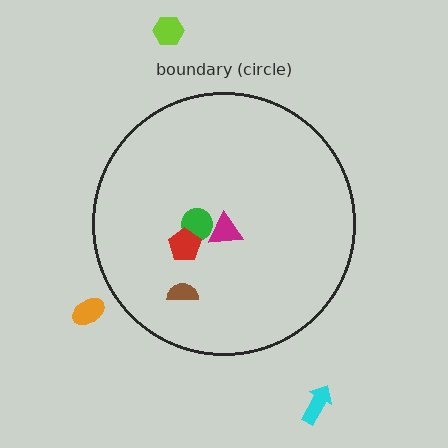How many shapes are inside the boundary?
4 inside, 3 outside.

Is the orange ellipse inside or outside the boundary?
Outside.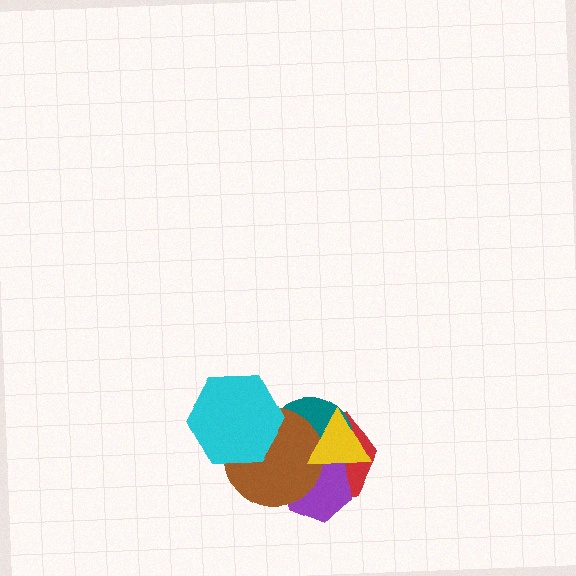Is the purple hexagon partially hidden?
Yes, it is partially covered by another shape.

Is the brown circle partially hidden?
Yes, it is partially covered by another shape.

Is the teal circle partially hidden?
Yes, it is partially covered by another shape.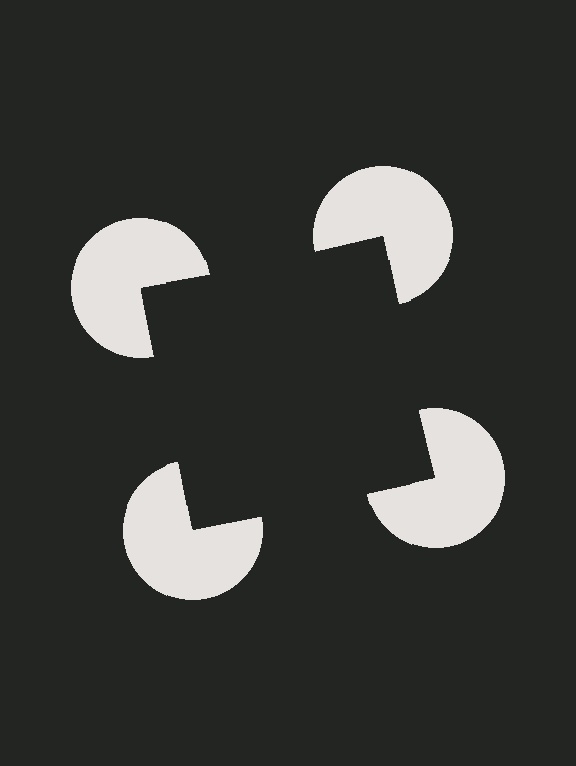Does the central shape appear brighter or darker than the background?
It typically appears slightly darker than the background, even though no actual brightness change is drawn.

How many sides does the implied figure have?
4 sides.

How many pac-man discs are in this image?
There are 4 — one at each vertex of the illusory square.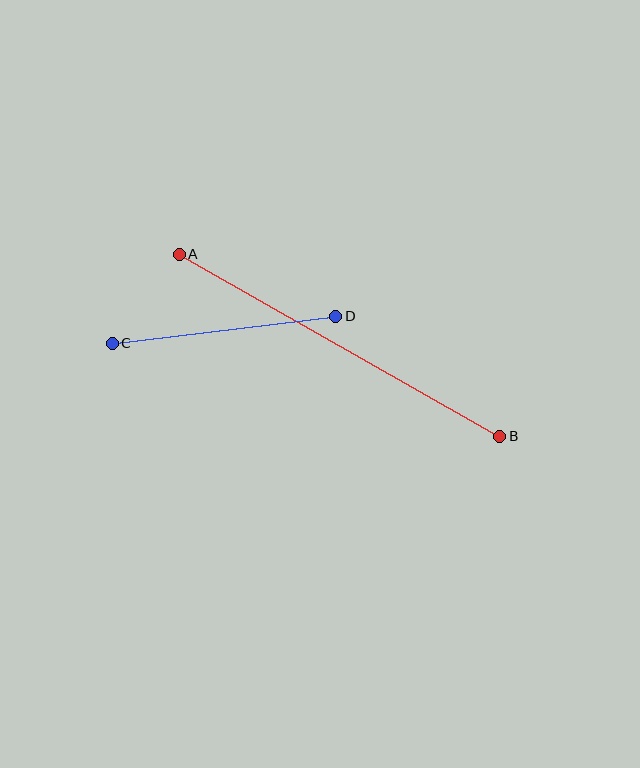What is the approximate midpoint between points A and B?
The midpoint is at approximately (339, 345) pixels.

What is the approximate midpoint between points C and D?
The midpoint is at approximately (224, 330) pixels.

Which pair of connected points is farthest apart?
Points A and B are farthest apart.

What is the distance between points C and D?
The distance is approximately 225 pixels.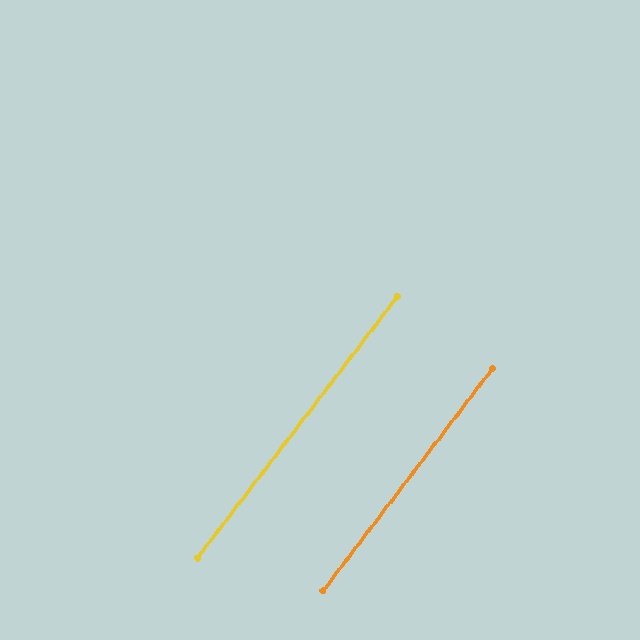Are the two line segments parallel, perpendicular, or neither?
Parallel — their directions differ by only 0.2°.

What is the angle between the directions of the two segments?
Approximately 0 degrees.